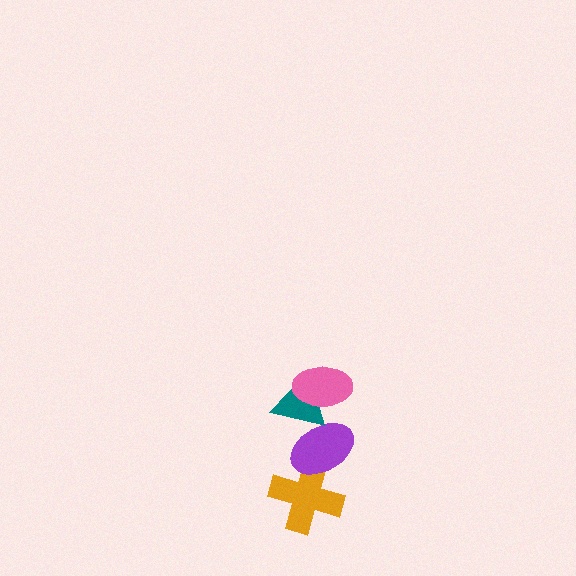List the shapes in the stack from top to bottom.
From top to bottom: the pink ellipse, the teal triangle, the purple ellipse, the orange cross.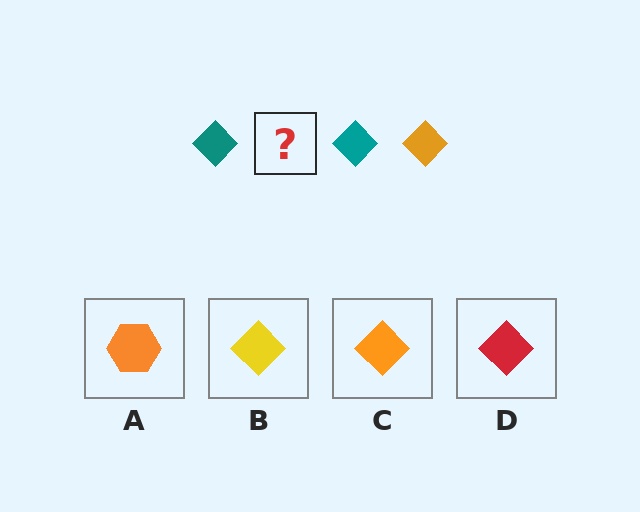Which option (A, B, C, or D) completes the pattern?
C.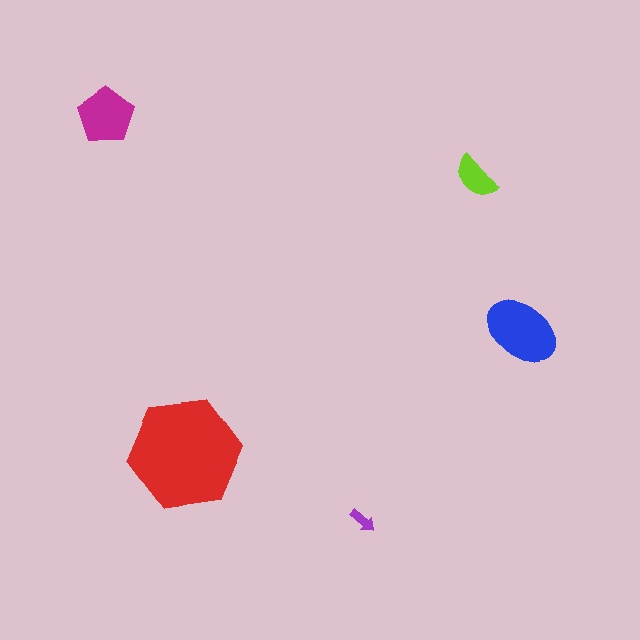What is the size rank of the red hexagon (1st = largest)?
1st.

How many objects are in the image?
There are 5 objects in the image.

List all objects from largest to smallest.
The red hexagon, the blue ellipse, the magenta pentagon, the lime semicircle, the purple arrow.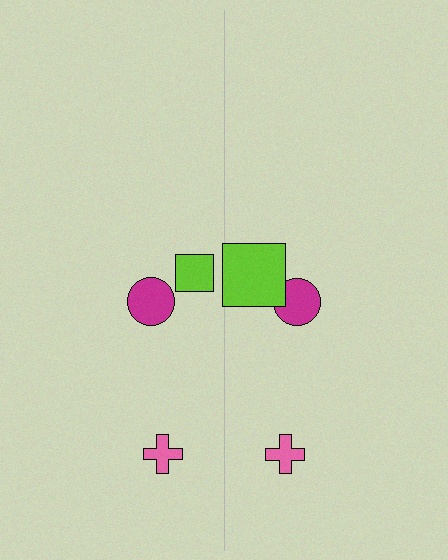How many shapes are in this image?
There are 6 shapes in this image.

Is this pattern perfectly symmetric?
No, the pattern is not perfectly symmetric. The lime square on the right side has a different size than its mirror counterpart.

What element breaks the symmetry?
The lime square on the right side has a different size than its mirror counterpart.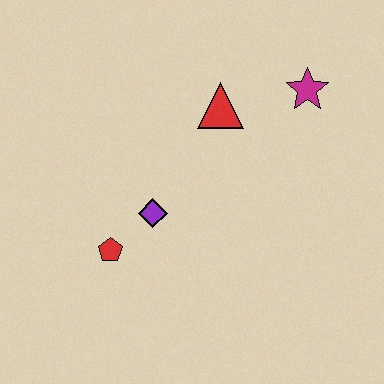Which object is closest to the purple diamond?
The red pentagon is closest to the purple diamond.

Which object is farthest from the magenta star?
The red pentagon is farthest from the magenta star.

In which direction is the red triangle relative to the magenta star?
The red triangle is to the left of the magenta star.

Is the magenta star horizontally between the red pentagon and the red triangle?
No